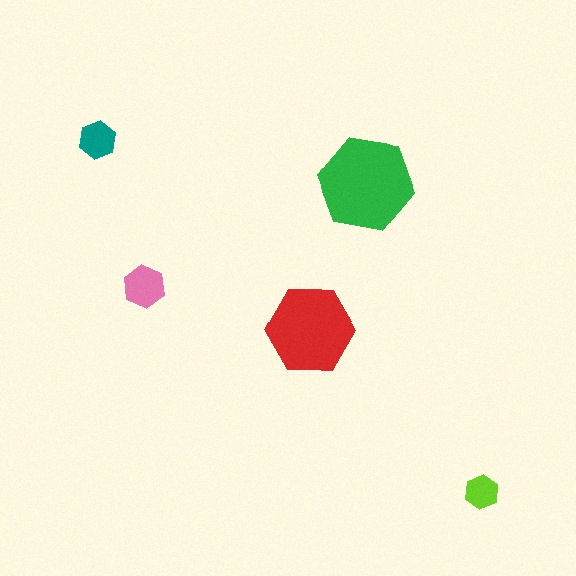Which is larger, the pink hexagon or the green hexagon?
The green one.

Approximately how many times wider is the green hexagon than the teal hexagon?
About 2.5 times wider.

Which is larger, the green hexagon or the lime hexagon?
The green one.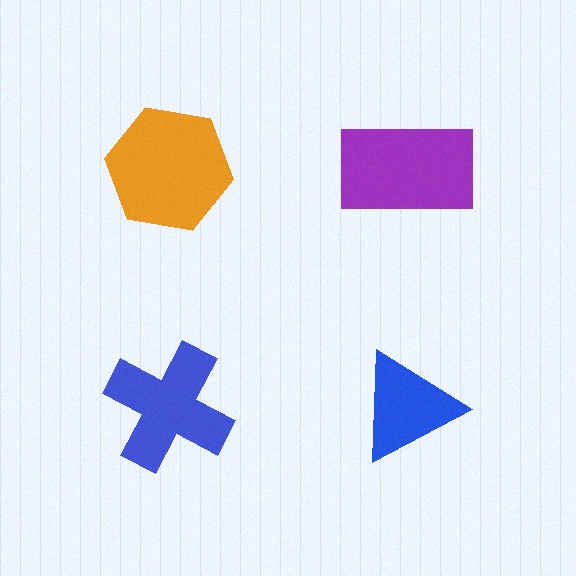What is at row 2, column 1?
A blue cross.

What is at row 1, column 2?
A purple rectangle.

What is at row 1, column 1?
An orange hexagon.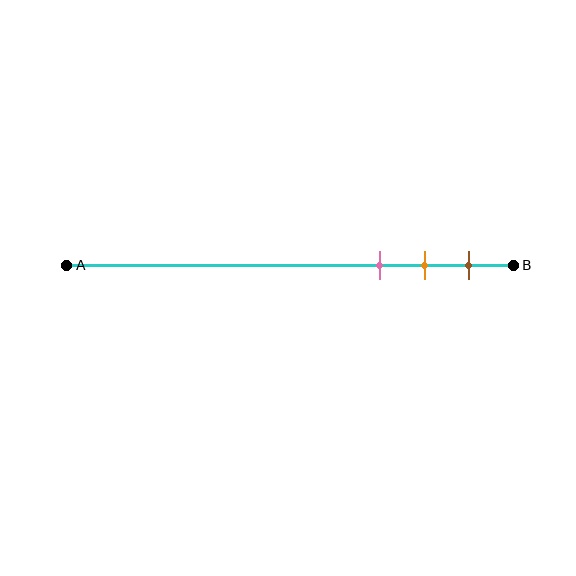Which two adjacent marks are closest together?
The orange and brown marks are the closest adjacent pair.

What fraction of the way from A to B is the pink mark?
The pink mark is approximately 70% (0.7) of the way from A to B.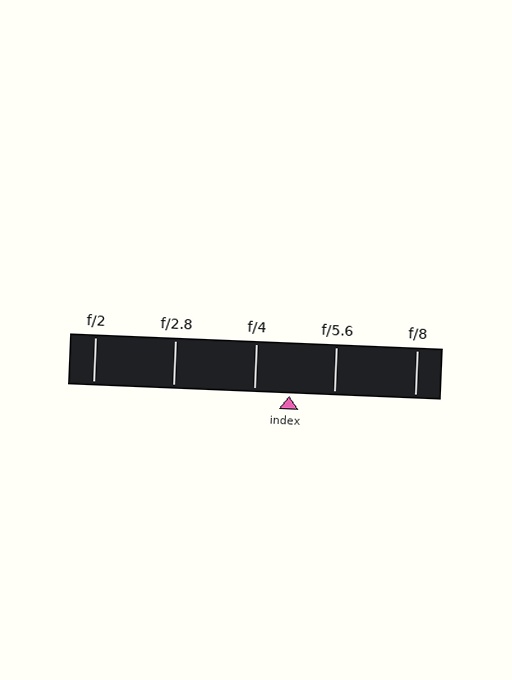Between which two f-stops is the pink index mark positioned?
The index mark is between f/4 and f/5.6.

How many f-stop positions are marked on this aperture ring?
There are 5 f-stop positions marked.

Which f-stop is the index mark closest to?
The index mark is closest to f/4.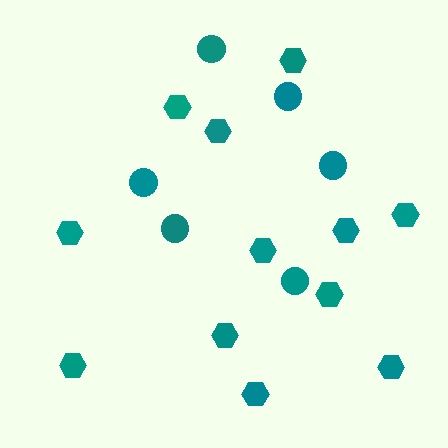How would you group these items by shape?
There are 2 groups: one group of circles (6) and one group of hexagons (12).